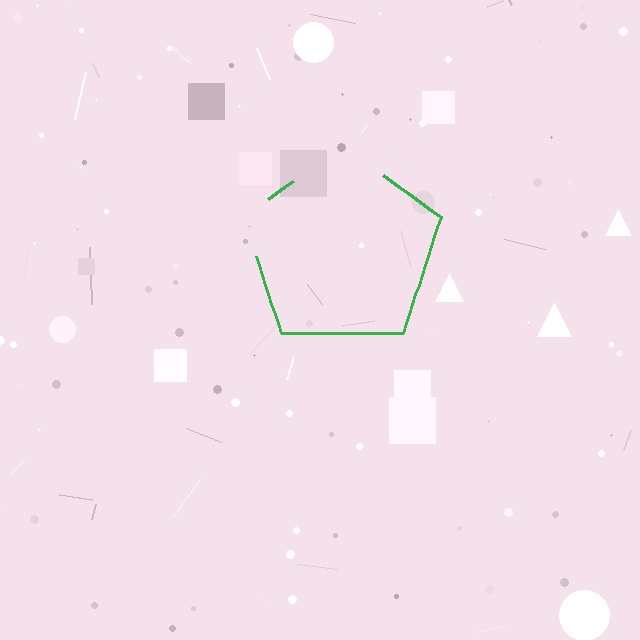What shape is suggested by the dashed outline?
The dashed outline suggests a pentagon.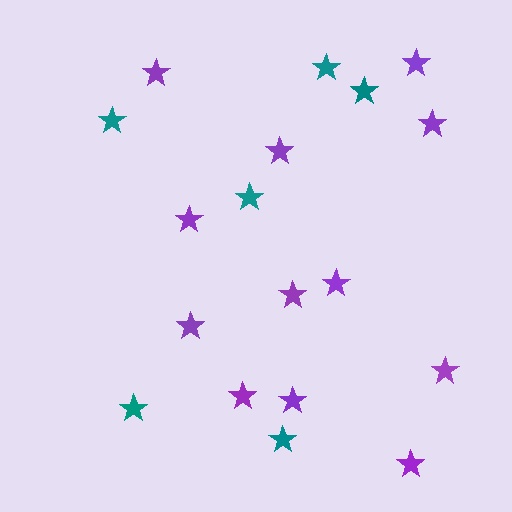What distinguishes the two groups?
There are 2 groups: one group of purple stars (12) and one group of teal stars (6).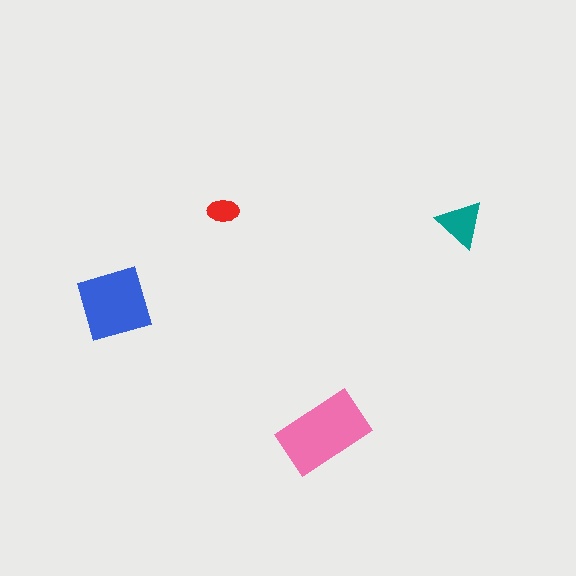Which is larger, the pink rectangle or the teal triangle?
The pink rectangle.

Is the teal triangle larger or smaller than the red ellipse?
Larger.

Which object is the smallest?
The red ellipse.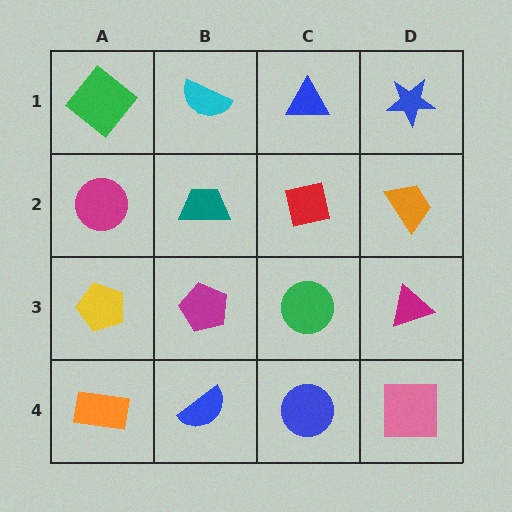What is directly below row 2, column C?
A green circle.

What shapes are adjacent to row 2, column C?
A blue triangle (row 1, column C), a green circle (row 3, column C), a teal trapezoid (row 2, column B), an orange trapezoid (row 2, column D).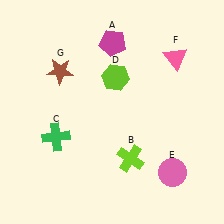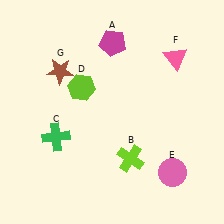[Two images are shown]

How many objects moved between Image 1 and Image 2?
1 object moved between the two images.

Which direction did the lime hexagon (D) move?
The lime hexagon (D) moved left.